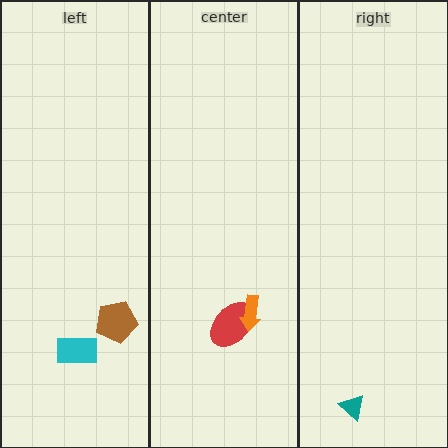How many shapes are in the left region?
2.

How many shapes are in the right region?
1.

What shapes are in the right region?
The teal triangle.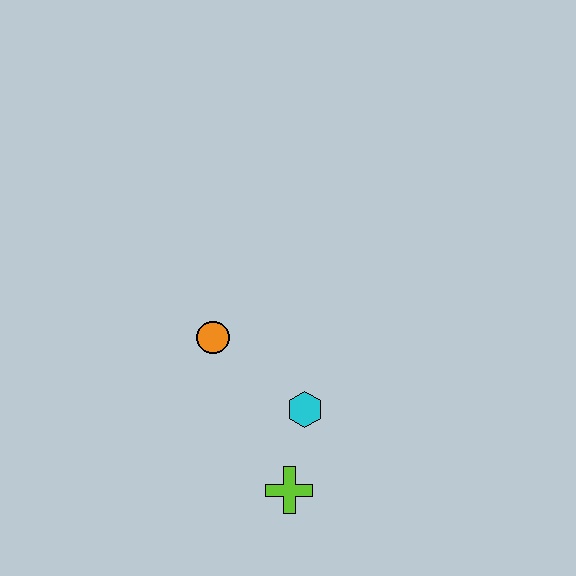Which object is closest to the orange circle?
The cyan hexagon is closest to the orange circle.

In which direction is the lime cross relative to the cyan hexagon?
The lime cross is below the cyan hexagon.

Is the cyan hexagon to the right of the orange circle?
Yes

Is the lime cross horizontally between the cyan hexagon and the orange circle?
Yes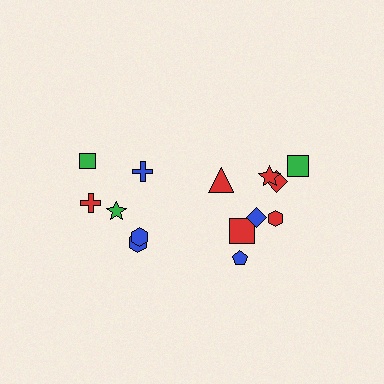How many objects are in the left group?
There are 6 objects.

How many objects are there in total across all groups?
There are 14 objects.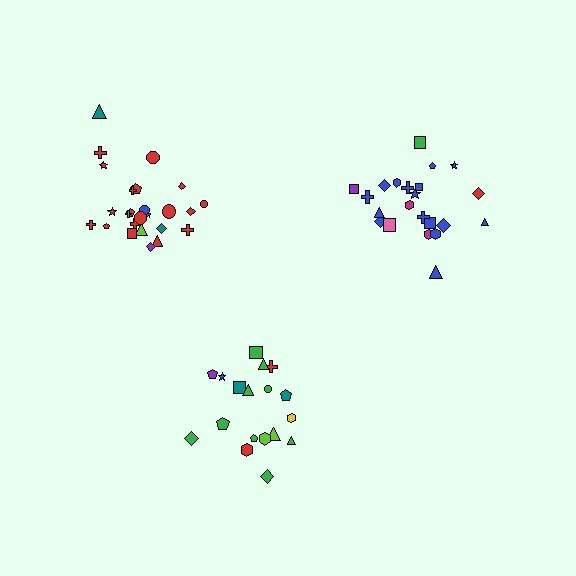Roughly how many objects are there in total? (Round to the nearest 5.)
Roughly 65 objects in total.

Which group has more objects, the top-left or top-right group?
The top-left group.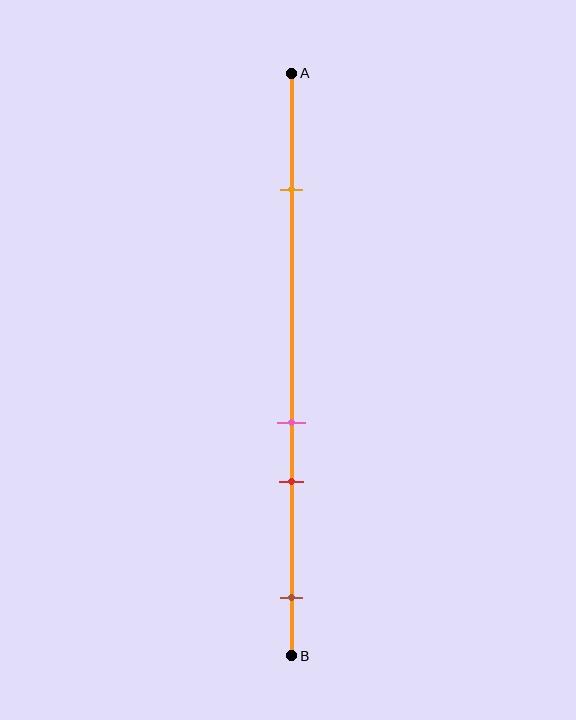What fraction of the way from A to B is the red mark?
The red mark is approximately 70% (0.7) of the way from A to B.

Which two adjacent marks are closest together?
The pink and red marks are the closest adjacent pair.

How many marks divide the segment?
There are 4 marks dividing the segment.